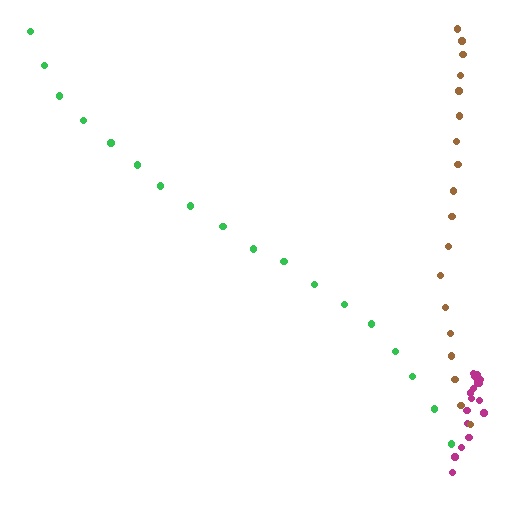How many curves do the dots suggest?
There are 3 distinct paths.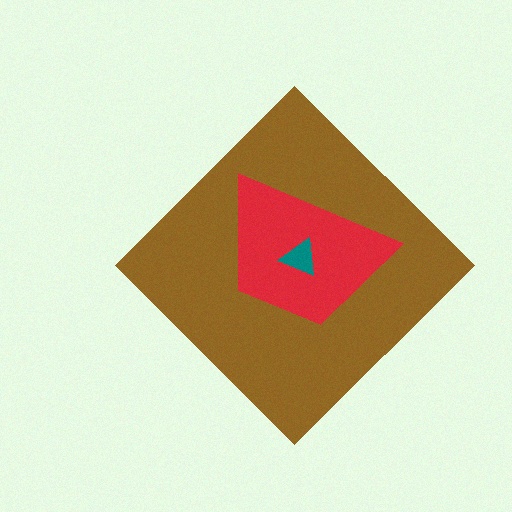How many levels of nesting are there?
3.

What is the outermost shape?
The brown diamond.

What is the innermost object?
The teal triangle.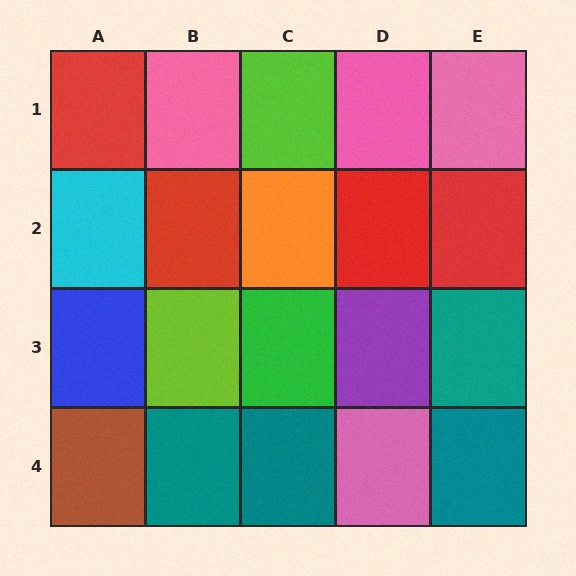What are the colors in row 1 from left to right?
Red, pink, lime, pink, pink.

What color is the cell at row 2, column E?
Red.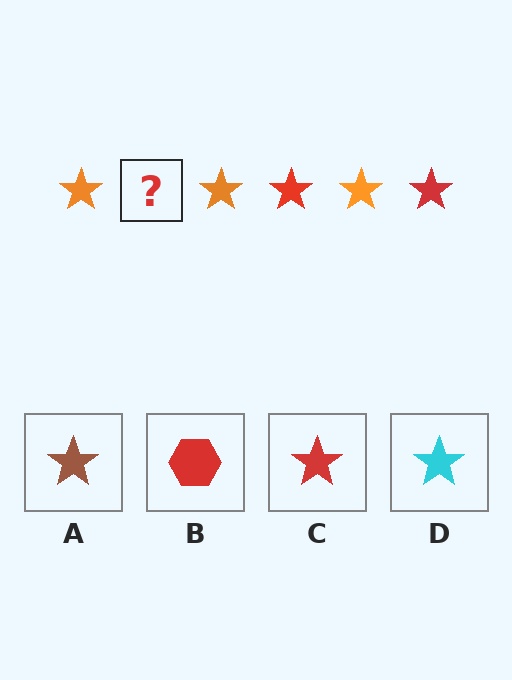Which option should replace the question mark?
Option C.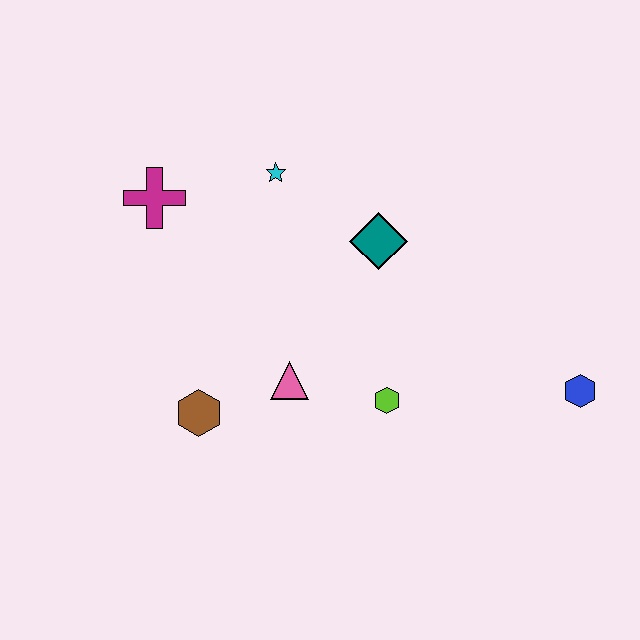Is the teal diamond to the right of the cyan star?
Yes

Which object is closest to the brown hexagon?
The pink triangle is closest to the brown hexagon.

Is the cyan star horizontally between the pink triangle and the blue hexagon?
No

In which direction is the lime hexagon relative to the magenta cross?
The lime hexagon is to the right of the magenta cross.